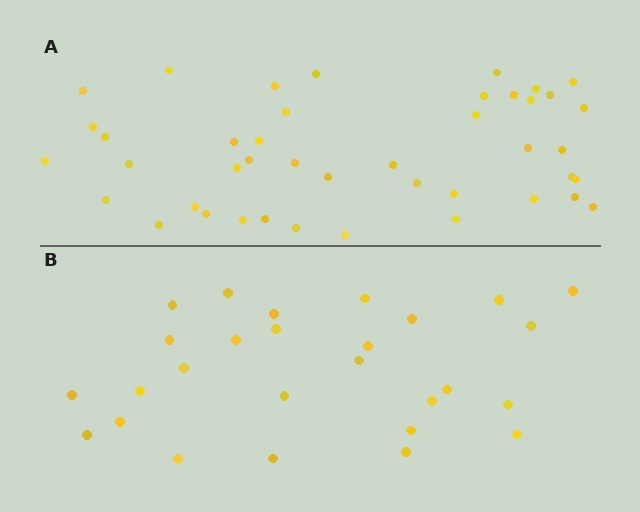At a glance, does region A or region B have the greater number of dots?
Region A (the top region) has more dots.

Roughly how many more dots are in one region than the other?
Region A has approximately 15 more dots than region B.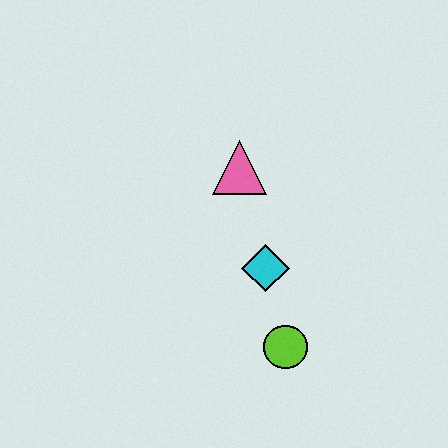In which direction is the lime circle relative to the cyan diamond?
The lime circle is below the cyan diamond.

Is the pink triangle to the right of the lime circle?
No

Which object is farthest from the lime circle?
The pink triangle is farthest from the lime circle.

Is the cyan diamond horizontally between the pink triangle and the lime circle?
Yes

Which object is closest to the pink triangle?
The cyan diamond is closest to the pink triangle.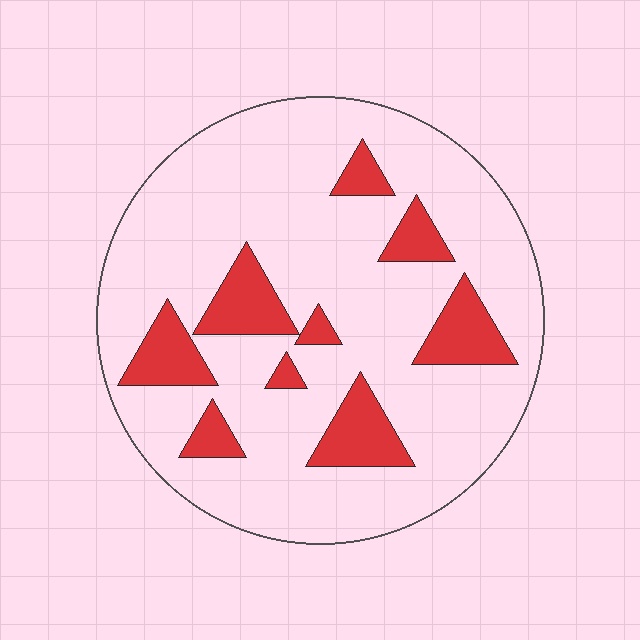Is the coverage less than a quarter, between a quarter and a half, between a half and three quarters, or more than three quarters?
Less than a quarter.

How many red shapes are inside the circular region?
9.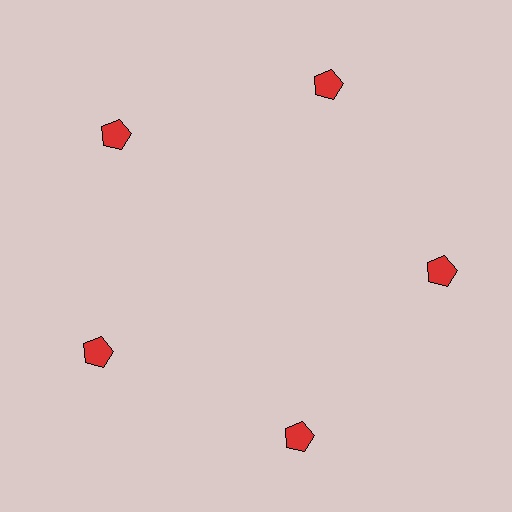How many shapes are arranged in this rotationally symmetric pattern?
There are 5 shapes, arranged in 5 groups of 1.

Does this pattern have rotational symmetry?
Yes, this pattern has 5-fold rotational symmetry. It looks the same after rotating 72 degrees around the center.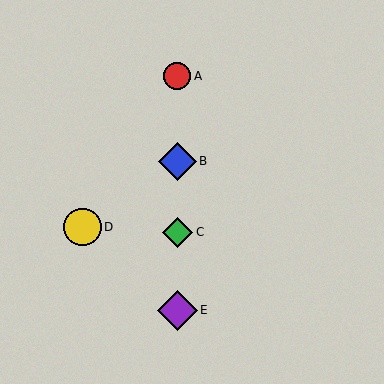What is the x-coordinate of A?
Object A is at x≈177.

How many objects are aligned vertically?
4 objects (A, B, C, E) are aligned vertically.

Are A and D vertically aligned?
No, A is at x≈177 and D is at x≈82.